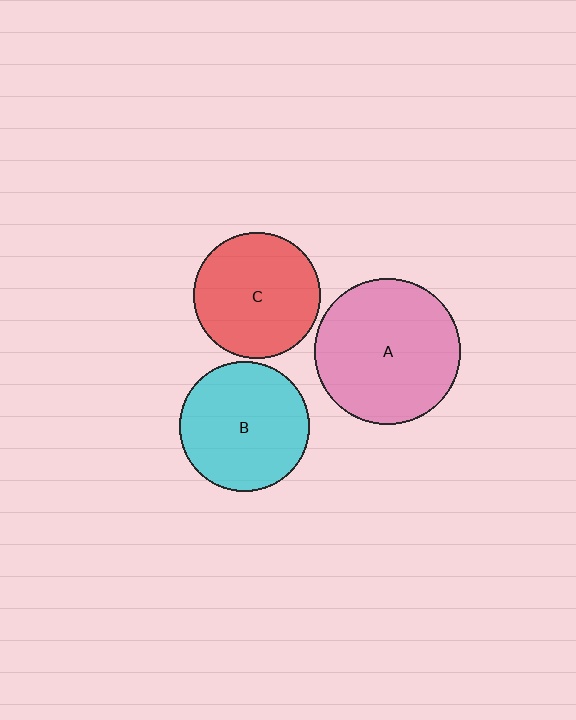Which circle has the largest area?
Circle A (pink).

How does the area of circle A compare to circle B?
Approximately 1.3 times.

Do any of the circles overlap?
No, none of the circles overlap.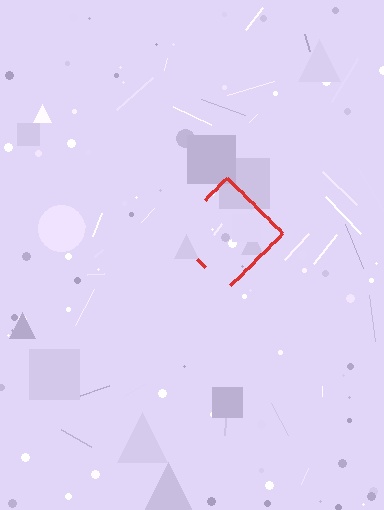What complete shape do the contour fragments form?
The contour fragments form a diamond.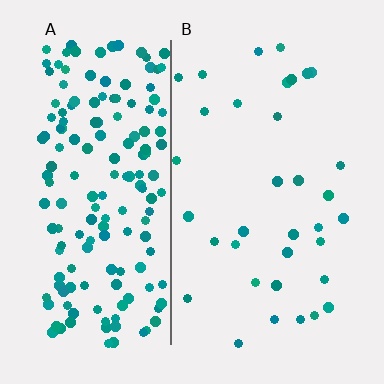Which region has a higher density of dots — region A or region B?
A (the left).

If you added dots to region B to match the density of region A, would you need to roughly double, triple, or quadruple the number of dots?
Approximately quadruple.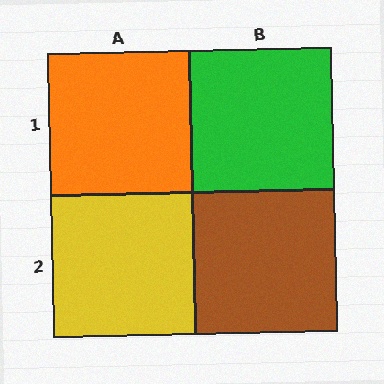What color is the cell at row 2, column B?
Brown.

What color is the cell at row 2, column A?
Yellow.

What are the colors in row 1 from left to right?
Orange, green.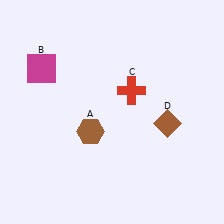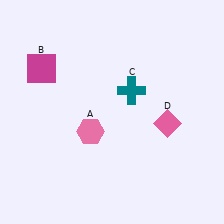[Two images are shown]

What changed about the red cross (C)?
In Image 1, C is red. In Image 2, it changed to teal.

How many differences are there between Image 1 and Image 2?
There are 3 differences between the two images.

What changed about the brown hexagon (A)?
In Image 1, A is brown. In Image 2, it changed to pink.